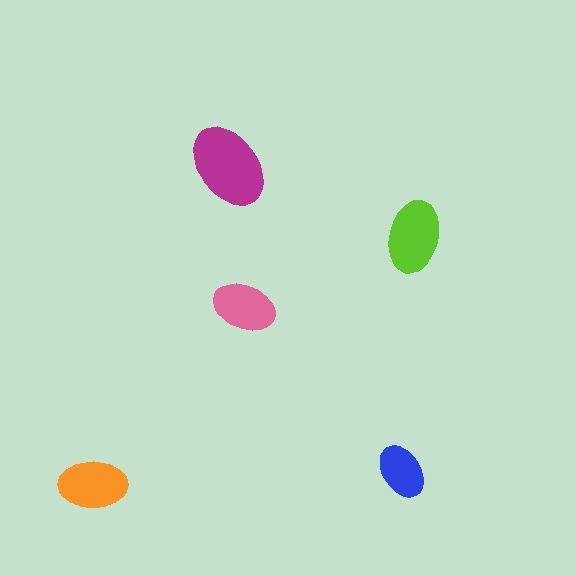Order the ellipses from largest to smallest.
the magenta one, the lime one, the orange one, the pink one, the blue one.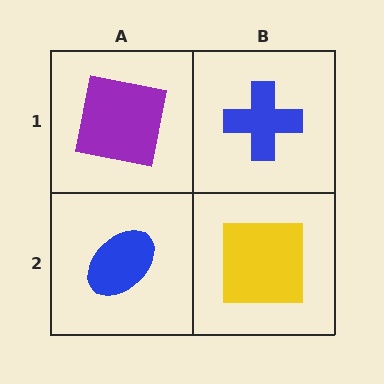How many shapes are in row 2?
2 shapes.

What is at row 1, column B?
A blue cross.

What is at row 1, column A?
A purple square.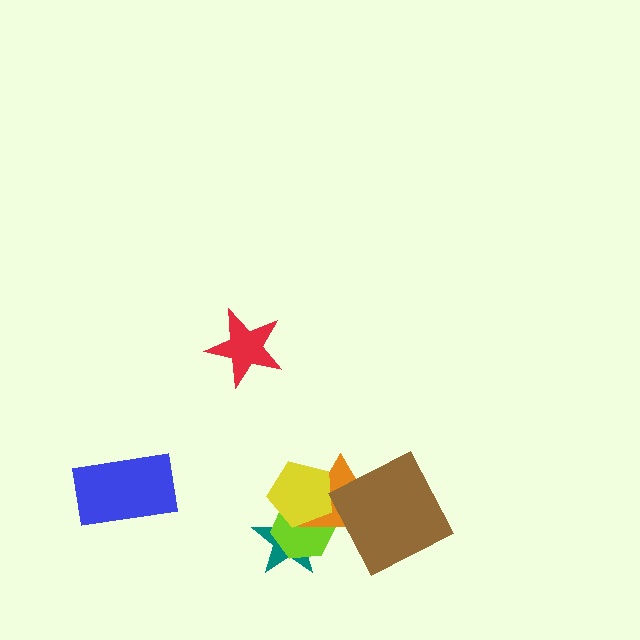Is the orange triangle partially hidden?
Yes, it is partially covered by another shape.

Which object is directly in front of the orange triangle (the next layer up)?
The yellow pentagon is directly in front of the orange triangle.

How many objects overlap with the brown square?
1 object overlaps with the brown square.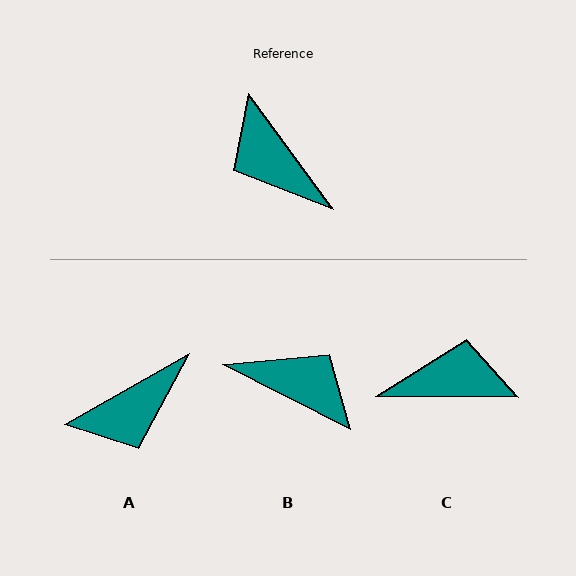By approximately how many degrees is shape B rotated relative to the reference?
Approximately 153 degrees clockwise.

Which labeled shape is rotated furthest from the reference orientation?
B, about 153 degrees away.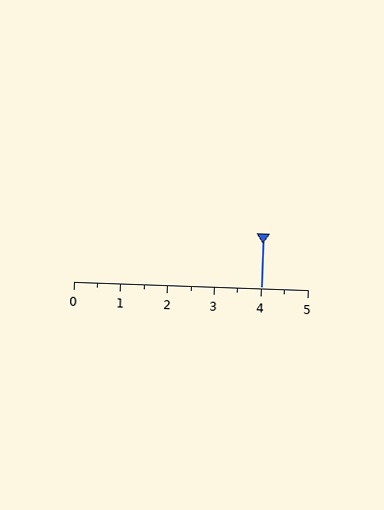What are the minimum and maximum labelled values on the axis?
The axis runs from 0 to 5.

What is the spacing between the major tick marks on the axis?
The major ticks are spaced 1 apart.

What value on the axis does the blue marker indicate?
The marker indicates approximately 4.